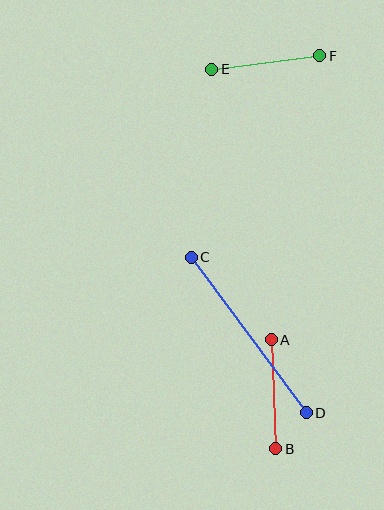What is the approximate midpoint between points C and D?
The midpoint is at approximately (249, 335) pixels.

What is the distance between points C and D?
The distance is approximately 193 pixels.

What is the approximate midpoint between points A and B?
The midpoint is at approximately (274, 394) pixels.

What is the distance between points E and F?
The distance is approximately 109 pixels.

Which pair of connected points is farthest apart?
Points C and D are farthest apart.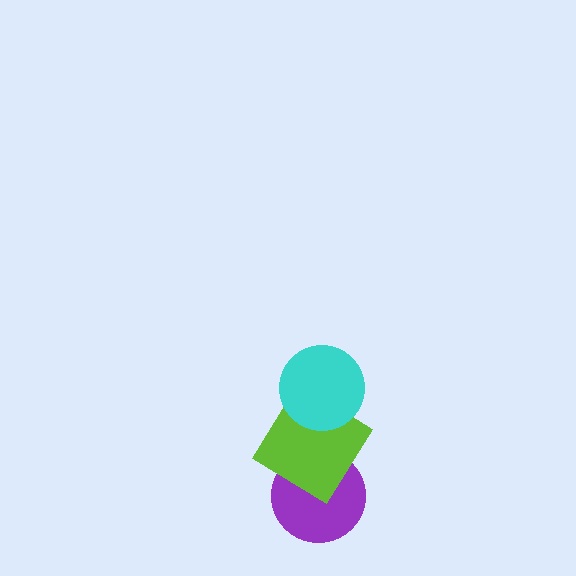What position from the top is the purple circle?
The purple circle is 3rd from the top.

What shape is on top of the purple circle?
The lime diamond is on top of the purple circle.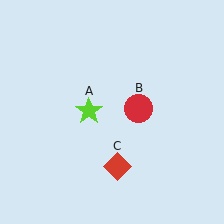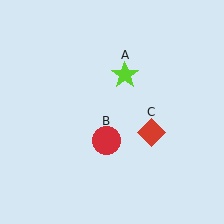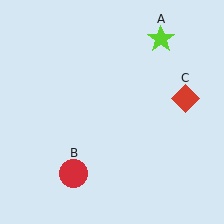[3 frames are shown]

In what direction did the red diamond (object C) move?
The red diamond (object C) moved up and to the right.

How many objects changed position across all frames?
3 objects changed position: lime star (object A), red circle (object B), red diamond (object C).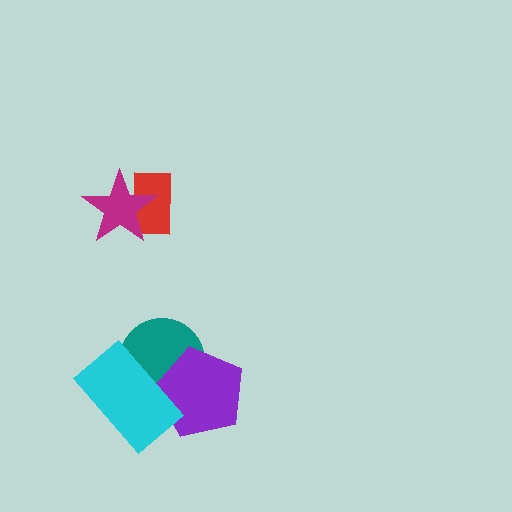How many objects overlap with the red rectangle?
1 object overlaps with the red rectangle.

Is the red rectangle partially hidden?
Yes, it is partially covered by another shape.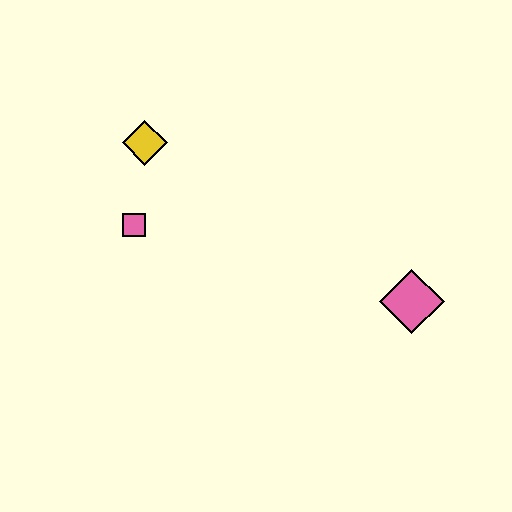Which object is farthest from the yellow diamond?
The pink diamond is farthest from the yellow diamond.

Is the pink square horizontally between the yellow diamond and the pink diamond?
No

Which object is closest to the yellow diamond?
The pink square is closest to the yellow diamond.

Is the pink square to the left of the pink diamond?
Yes